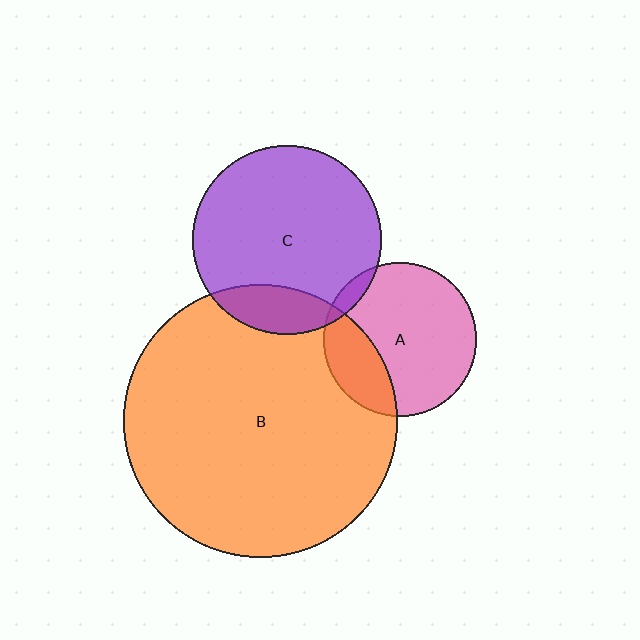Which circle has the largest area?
Circle B (orange).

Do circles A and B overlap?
Yes.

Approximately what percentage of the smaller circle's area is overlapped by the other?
Approximately 25%.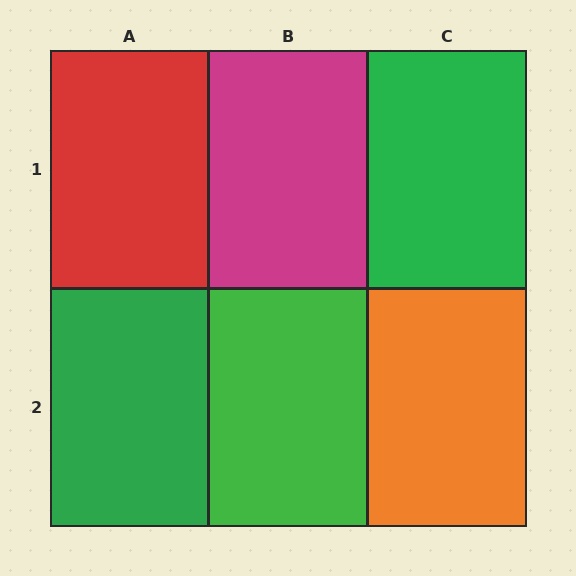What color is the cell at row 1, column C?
Green.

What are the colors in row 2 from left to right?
Green, green, orange.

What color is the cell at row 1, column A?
Red.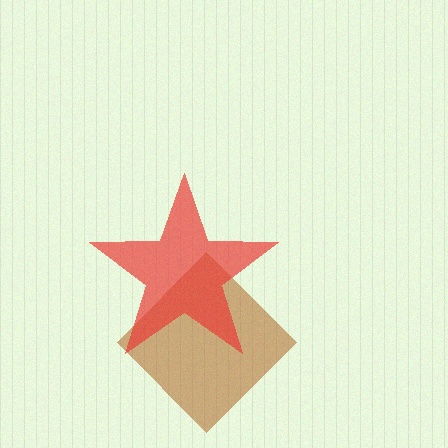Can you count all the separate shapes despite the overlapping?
Yes, there are 2 separate shapes.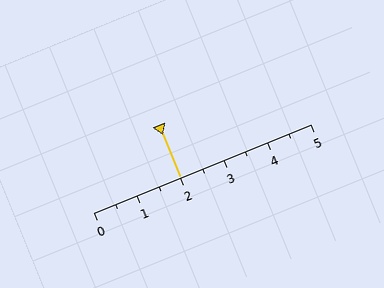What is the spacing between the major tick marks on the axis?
The major ticks are spaced 1 apart.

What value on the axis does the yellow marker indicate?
The marker indicates approximately 2.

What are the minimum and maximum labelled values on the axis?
The axis runs from 0 to 5.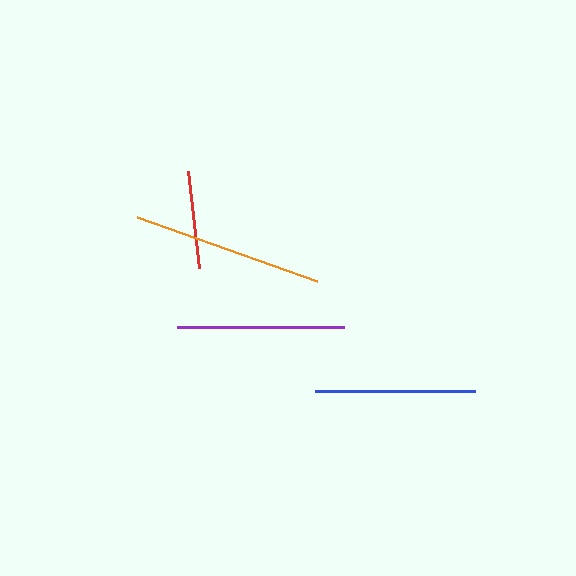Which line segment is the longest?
The orange line is the longest at approximately 191 pixels.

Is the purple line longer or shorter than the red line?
The purple line is longer than the red line.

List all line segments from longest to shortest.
From longest to shortest: orange, purple, blue, red.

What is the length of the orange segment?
The orange segment is approximately 191 pixels long.